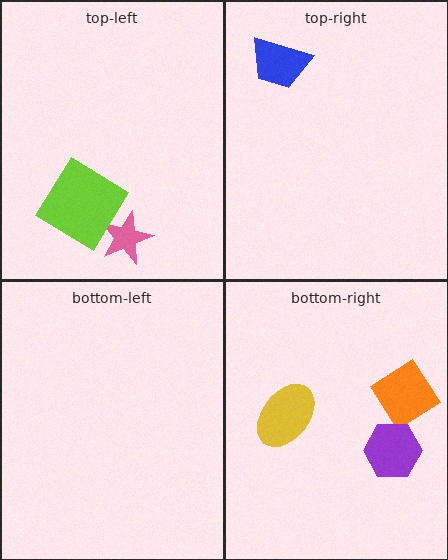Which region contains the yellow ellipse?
The bottom-right region.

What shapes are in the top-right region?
The blue trapezoid.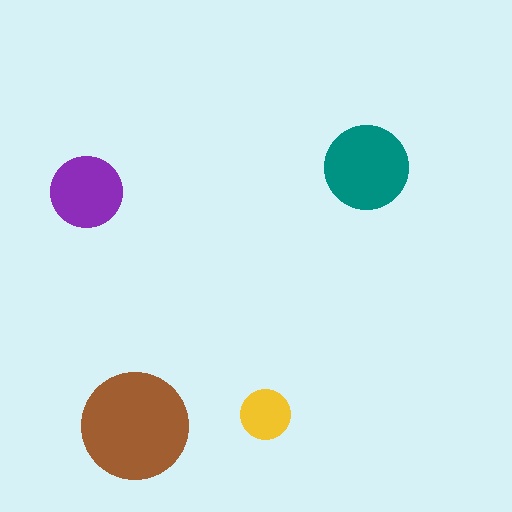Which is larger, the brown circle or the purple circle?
The brown one.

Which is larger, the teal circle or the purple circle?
The teal one.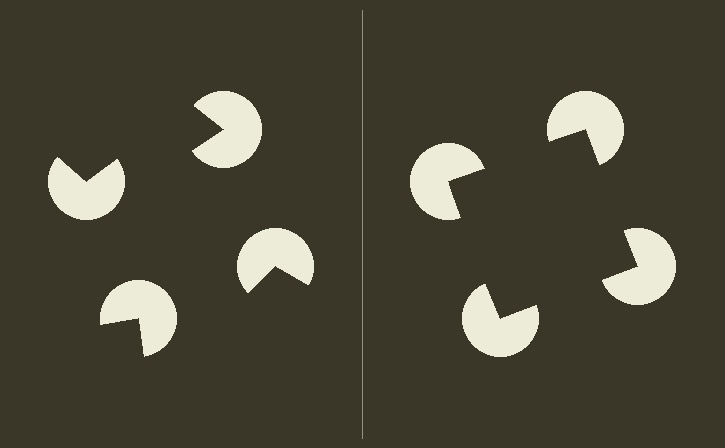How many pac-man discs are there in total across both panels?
8 — 4 on each side.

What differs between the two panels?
The pac-man discs are positioned identically on both sides; only the wedge orientations differ. On the right they align to a square; on the left they are misaligned.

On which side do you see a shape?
An illusory square appears on the right side. On the left side the wedge cuts are rotated, so no coherent shape forms.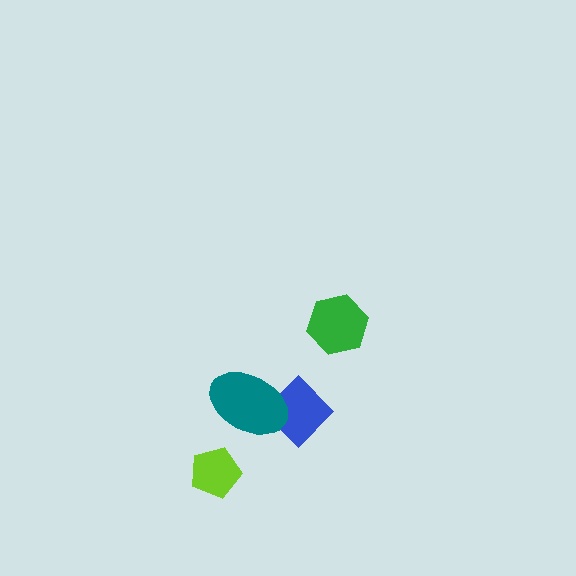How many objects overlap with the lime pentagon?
0 objects overlap with the lime pentagon.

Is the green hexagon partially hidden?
No, no other shape covers it.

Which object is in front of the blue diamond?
The teal ellipse is in front of the blue diamond.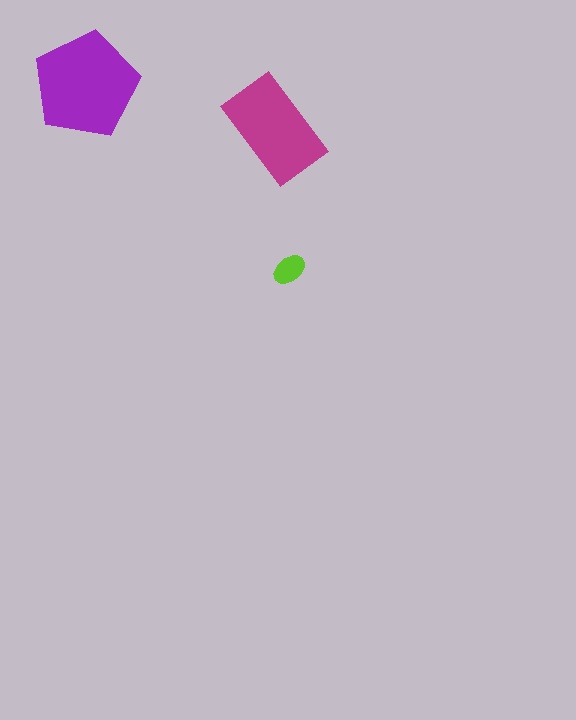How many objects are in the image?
There are 3 objects in the image.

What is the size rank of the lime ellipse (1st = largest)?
3rd.